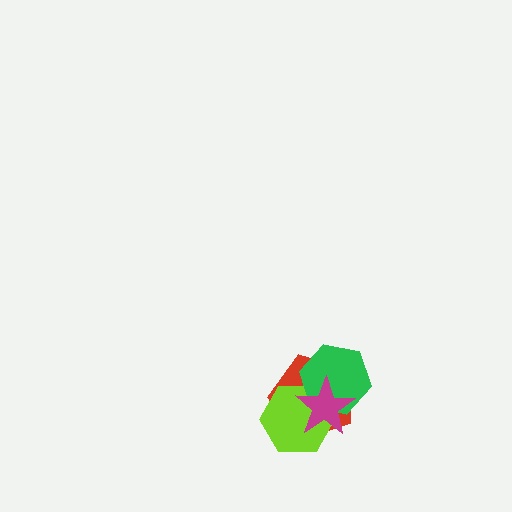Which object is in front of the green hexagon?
The magenta star is in front of the green hexagon.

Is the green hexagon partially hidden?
Yes, it is partially covered by another shape.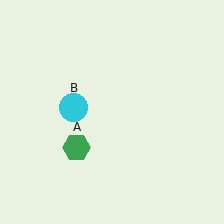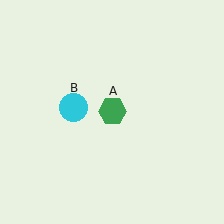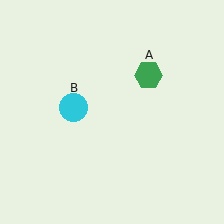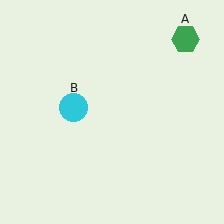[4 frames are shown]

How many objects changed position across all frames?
1 object changed position: green hexagon (object A).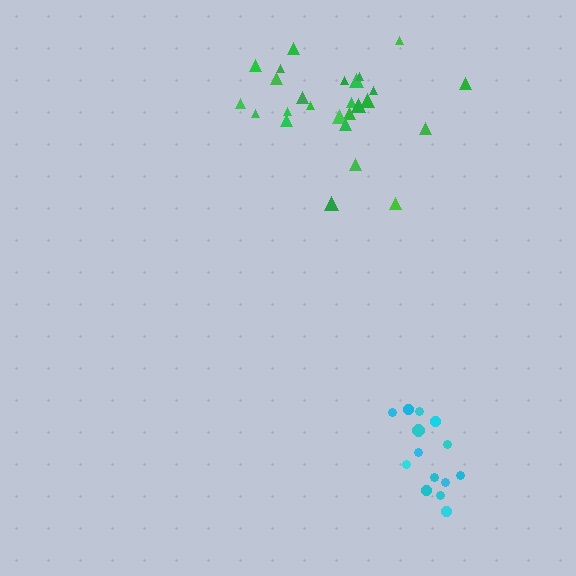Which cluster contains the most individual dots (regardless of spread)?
Green (26).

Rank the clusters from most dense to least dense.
green, cyan.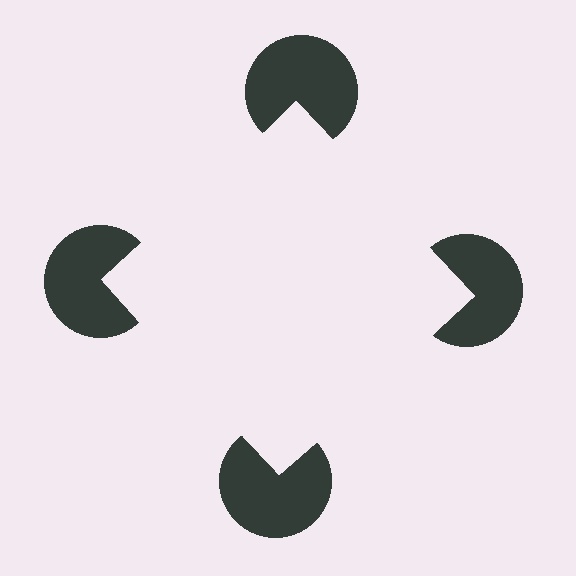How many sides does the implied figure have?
4 sides.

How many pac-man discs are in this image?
There are 4 — one at each vertex of the illusory square.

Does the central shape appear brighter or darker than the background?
It typically appears slightly brighter than the background, even though no actual brightness change is drawn.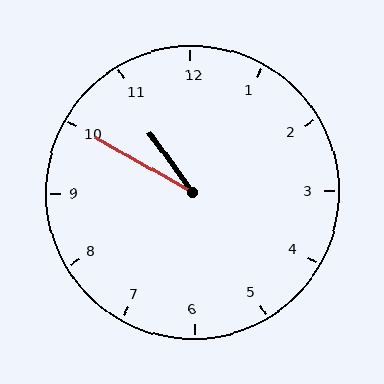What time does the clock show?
10:50.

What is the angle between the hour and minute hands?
Approximately 25 degrees.